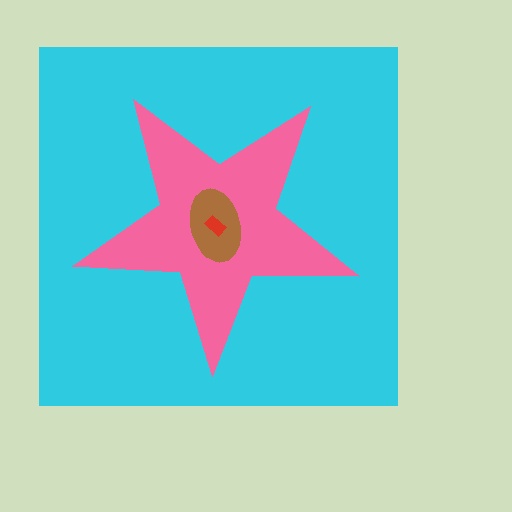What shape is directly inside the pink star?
The brown ellipse.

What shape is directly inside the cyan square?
The pink star.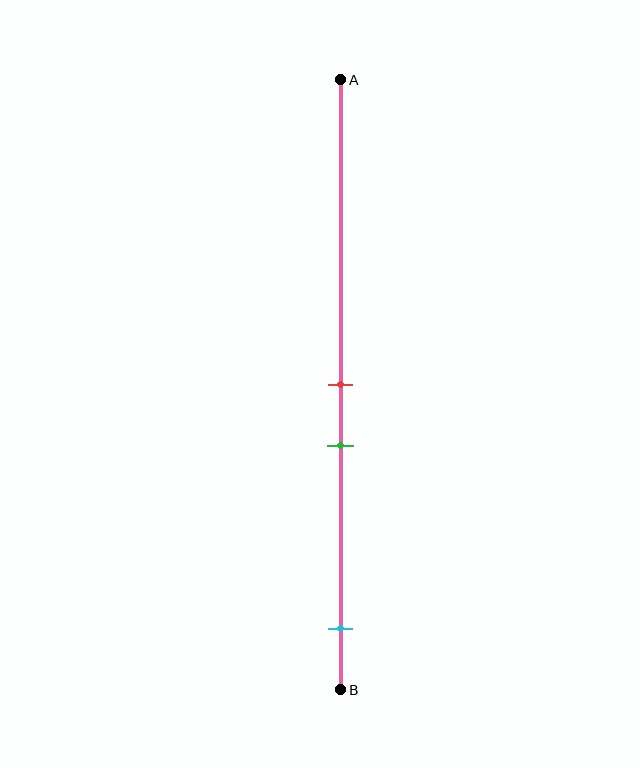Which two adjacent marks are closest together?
The red and green marks are the closest adjacent pair.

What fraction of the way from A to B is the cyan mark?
The cyan mark is approximately 90% (0.9) of the way from A to B.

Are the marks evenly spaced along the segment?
No, the marks are not evenly spaced.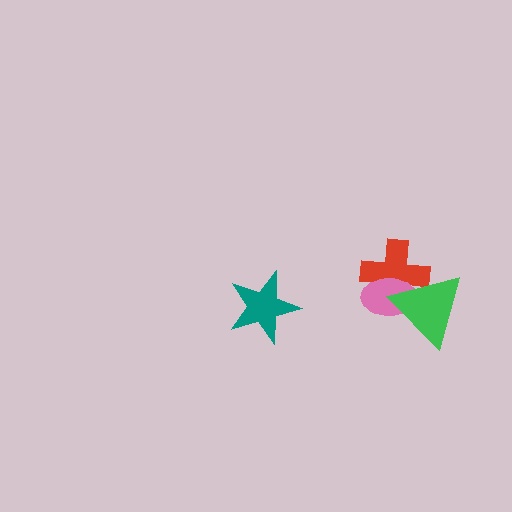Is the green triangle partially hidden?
No, no other shape covers it.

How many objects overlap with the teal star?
0 objects overlap with the teal star.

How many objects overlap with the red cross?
2 objects overlap with the red cross.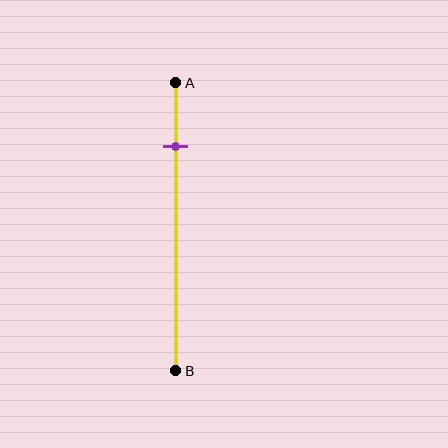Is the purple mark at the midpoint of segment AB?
No, the mark is at about 20% from A, not at the 50% midpoint.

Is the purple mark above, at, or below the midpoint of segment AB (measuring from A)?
The purple mark is above the midpoint of segment AB.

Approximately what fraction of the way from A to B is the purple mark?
The purple mark is approximately 20% of the way from A to B.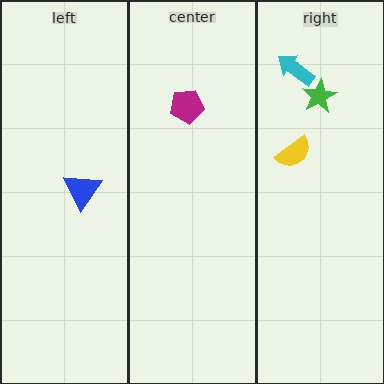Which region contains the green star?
The right region.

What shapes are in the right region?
The yellow semicircle, the cyan arrow, the green star.